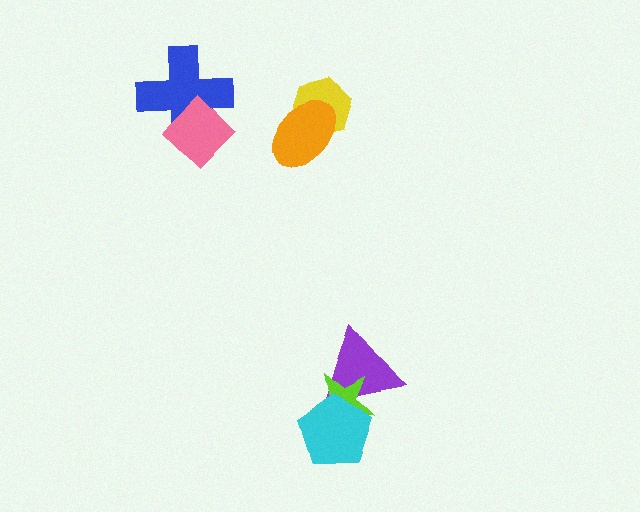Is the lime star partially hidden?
Yes, it is partially covered by another shape.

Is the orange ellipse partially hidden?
No, no other shape covers it.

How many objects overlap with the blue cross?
1 object overlaps with the blue cross.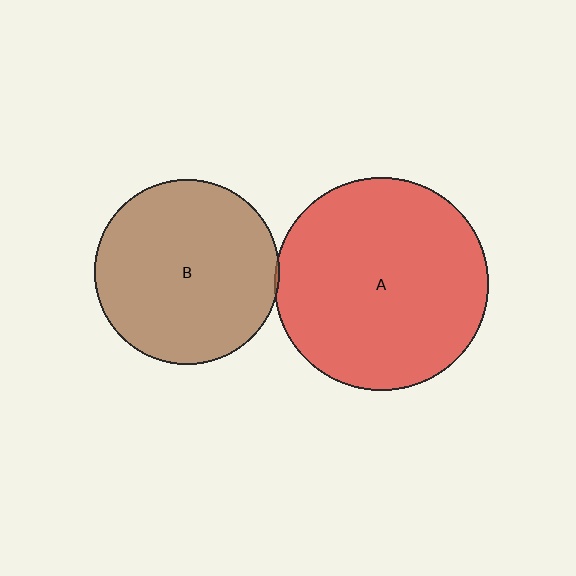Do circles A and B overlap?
Yes.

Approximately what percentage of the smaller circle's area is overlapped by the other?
Approximately 5%.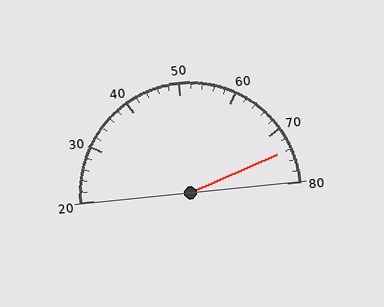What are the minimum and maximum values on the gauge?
The gauge ranges from 20 to 80.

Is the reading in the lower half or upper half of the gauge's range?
The reading is in the upper half of the range (20 to 80).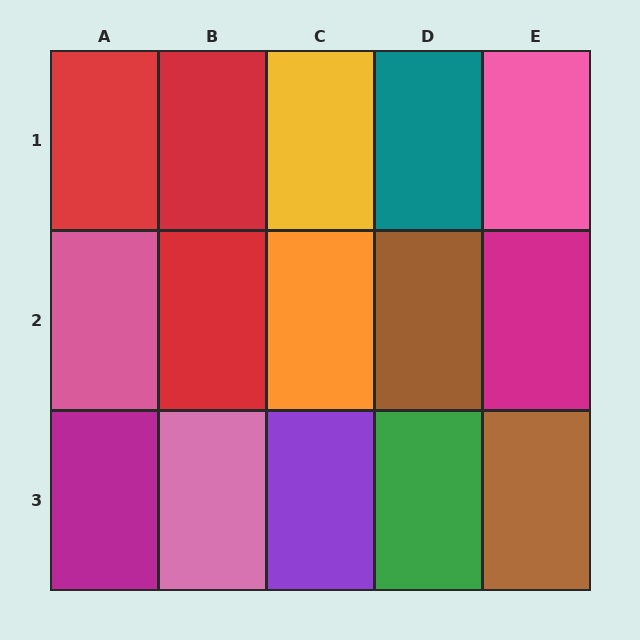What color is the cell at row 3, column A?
Magenta.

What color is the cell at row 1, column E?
Pink.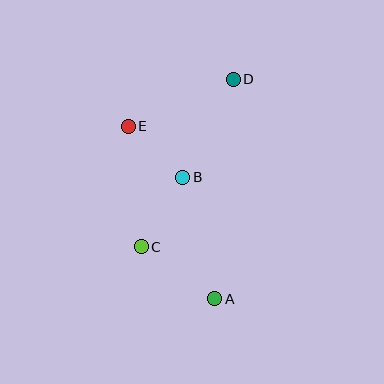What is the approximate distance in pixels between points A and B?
The distance between A and B is approximately 126 pixels.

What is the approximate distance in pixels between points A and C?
The distance between A and C is approximately 90 pixels.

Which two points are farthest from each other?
Points A and D are farthest from each other.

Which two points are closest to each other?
Points B and E are closest to each other.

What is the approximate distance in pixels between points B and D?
The distance between B and D is approximately 111 pixels.